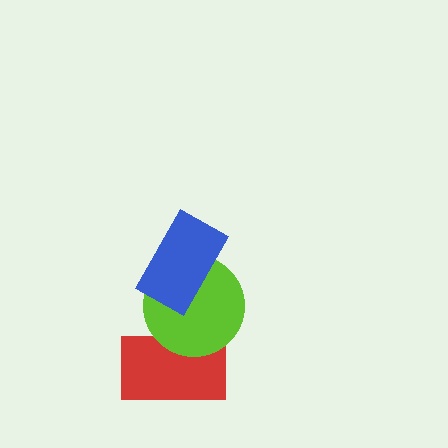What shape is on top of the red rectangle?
The lime circle is on top of the red rectangle.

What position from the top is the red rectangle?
The red rectangle is 3rd from the top.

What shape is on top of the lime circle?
The blue rectangle is on top of the lime circle.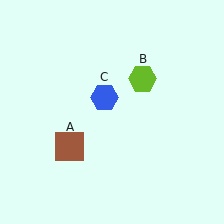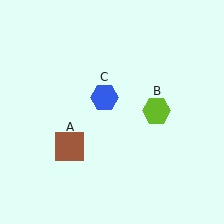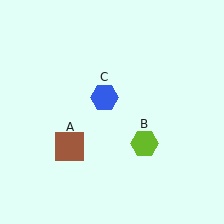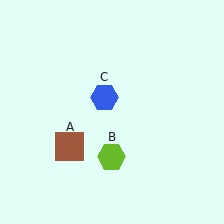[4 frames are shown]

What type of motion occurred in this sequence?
The lime hexagon (object B) rotated clockwise around the center of the scene.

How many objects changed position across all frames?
1 object changed position: lime hexagon (object B).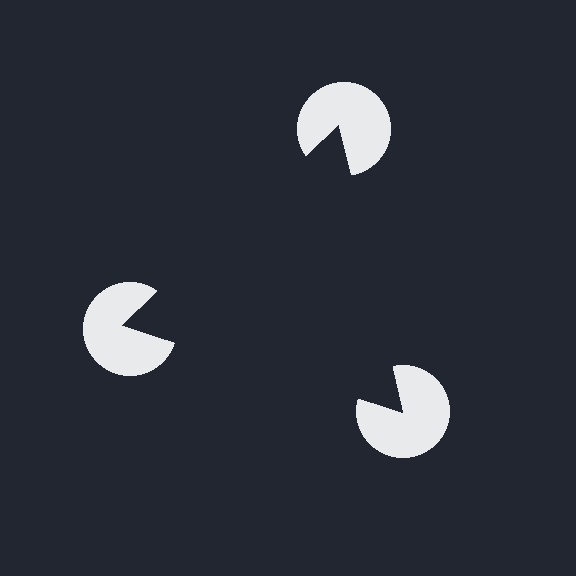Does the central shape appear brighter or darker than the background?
It typically appears slightly darker than the background, even though no actual brightness change is drawn.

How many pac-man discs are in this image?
There are 3 — one at each vertex of the illusory triangle.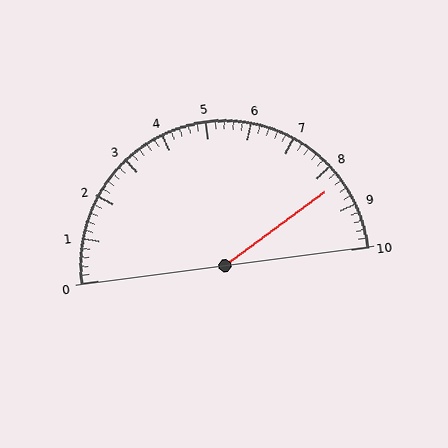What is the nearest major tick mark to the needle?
The nearest major tick mark is 8.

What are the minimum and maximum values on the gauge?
The gauge ranges from 0 to 10.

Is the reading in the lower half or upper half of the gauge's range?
The reading is in the upper half of the range (0 to 10).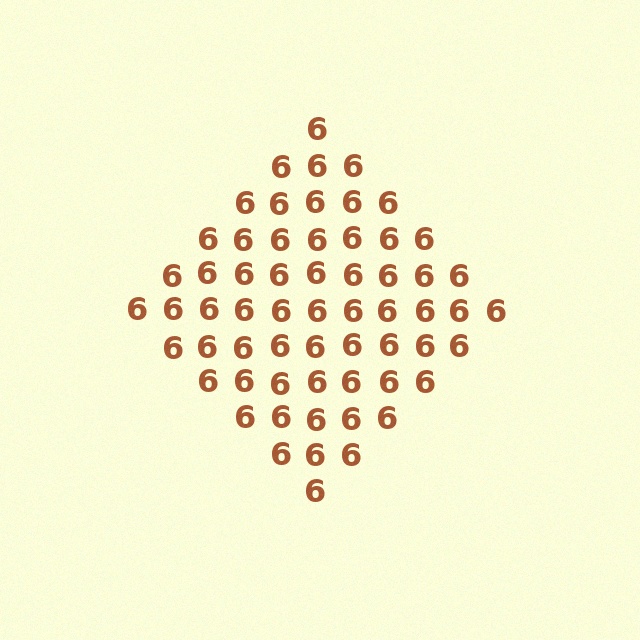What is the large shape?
The large shape is a diamond.